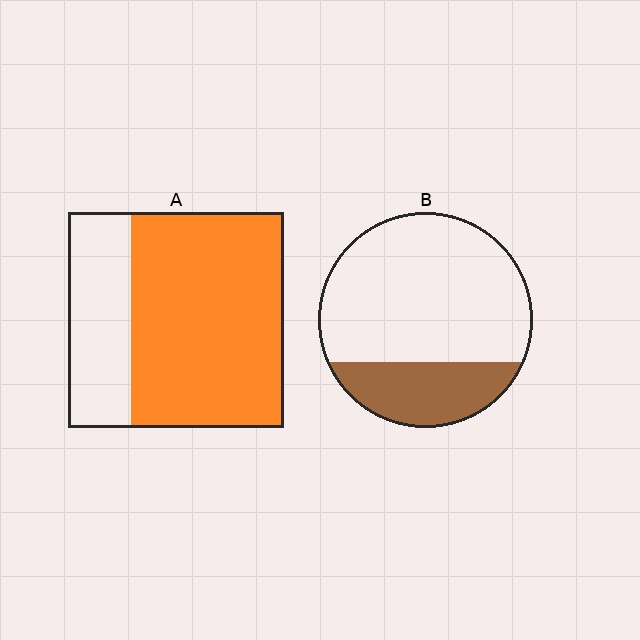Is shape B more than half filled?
No.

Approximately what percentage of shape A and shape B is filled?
A is approximately 70% and B is approximately 25%.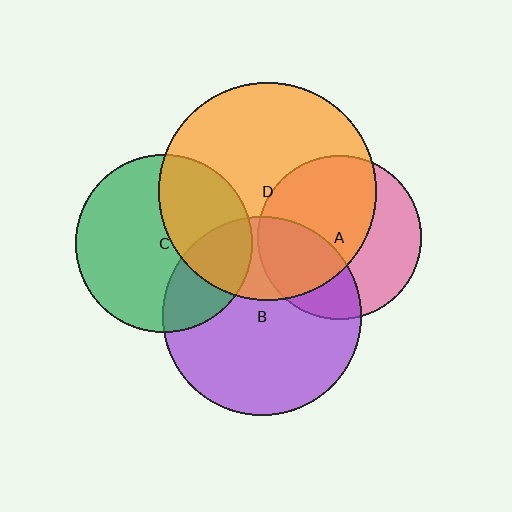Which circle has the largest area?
Circle D (orange).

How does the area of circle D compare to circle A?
Approximately 1.8 times.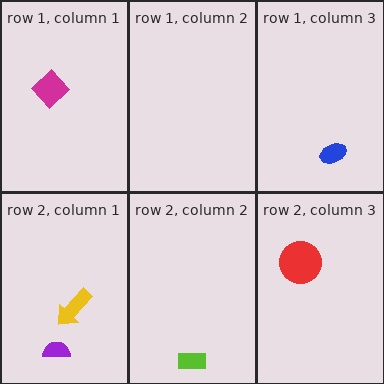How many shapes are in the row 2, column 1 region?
2.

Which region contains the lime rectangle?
The row 2, column 2 region.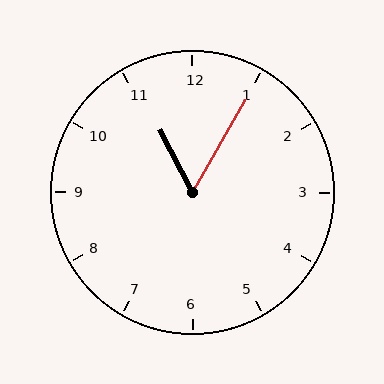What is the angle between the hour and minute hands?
Approximately 58 degrees.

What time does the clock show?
11:05.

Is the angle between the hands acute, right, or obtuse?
It is acute.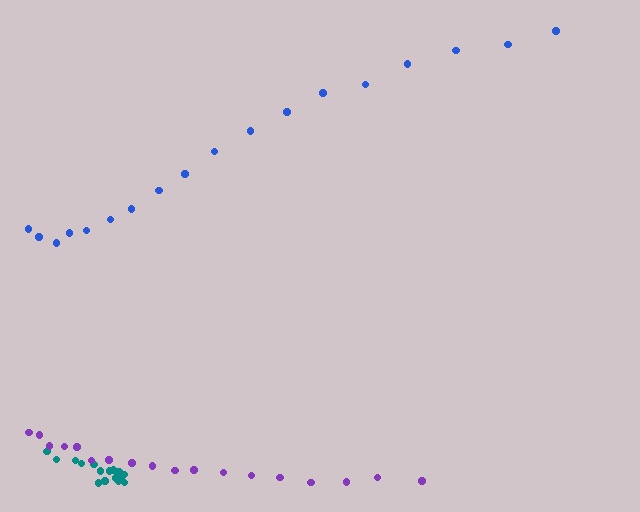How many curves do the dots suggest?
There are 3 distinct paths.